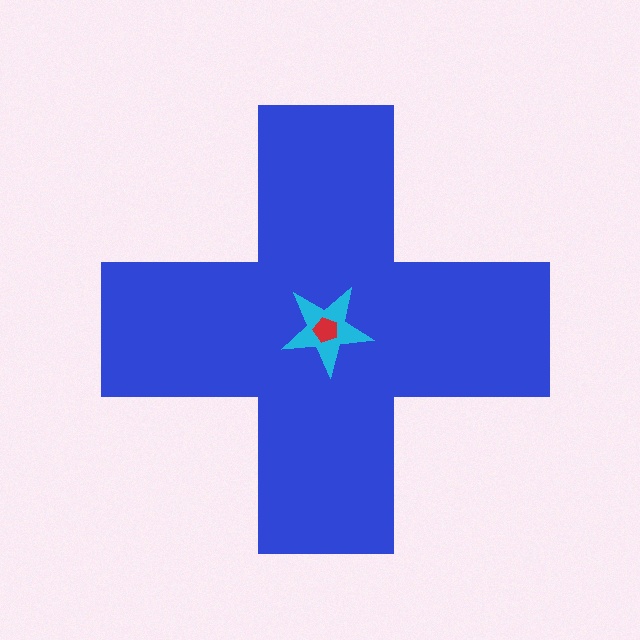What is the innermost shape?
The red pentagon.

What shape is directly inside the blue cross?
The cyan star.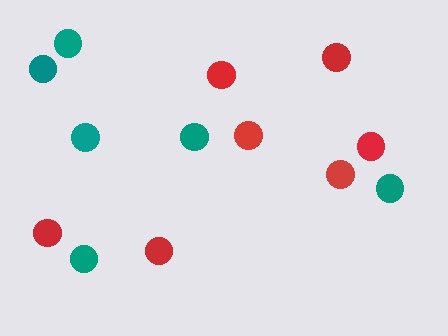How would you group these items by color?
There are 2 groups: one group of red circles (7) and one group of teal circles (6).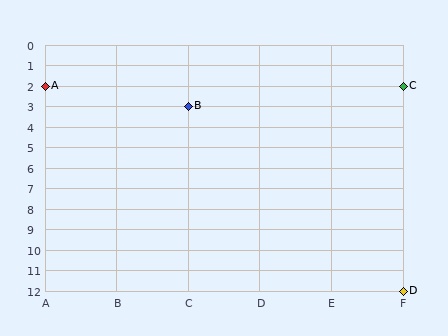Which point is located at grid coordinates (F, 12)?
Point D is at (F, 12).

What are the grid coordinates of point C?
Point C is at grid coordinates (F, 2).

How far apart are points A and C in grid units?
Points A and C are 5 columns apart.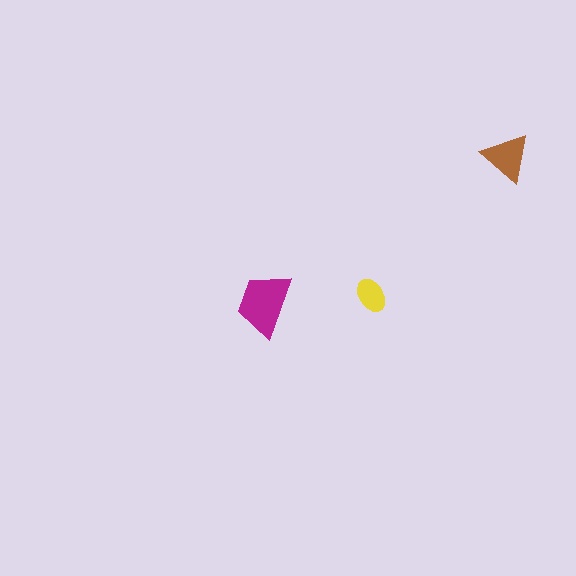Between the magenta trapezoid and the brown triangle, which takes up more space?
The magenta trapezoid.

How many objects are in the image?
There are 3 objects in the image.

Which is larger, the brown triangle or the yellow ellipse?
The brown triangle.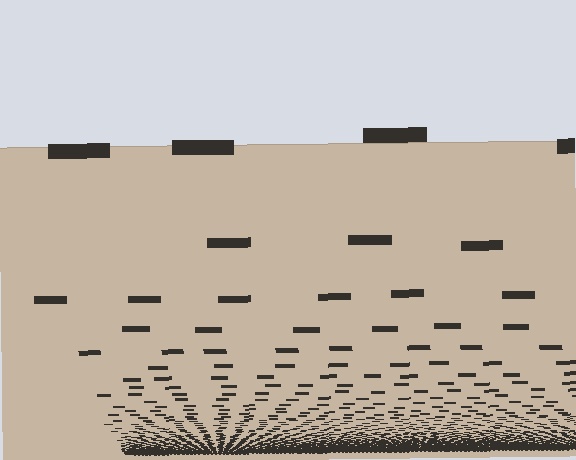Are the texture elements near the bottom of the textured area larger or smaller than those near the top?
Smaller. The gradient is inverted — elements near the bottom are smaller and denser.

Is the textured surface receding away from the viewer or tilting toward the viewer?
The surface appears to tilt toward the viewer. Texture elements get larger and sparser toward the top.